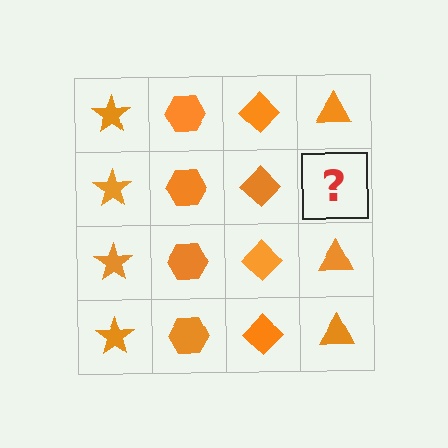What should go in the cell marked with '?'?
The missing cell should contain an orange triangle.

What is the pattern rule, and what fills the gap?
The rule is that each column has a consistent shape. The gap should be filled with an orange triangle.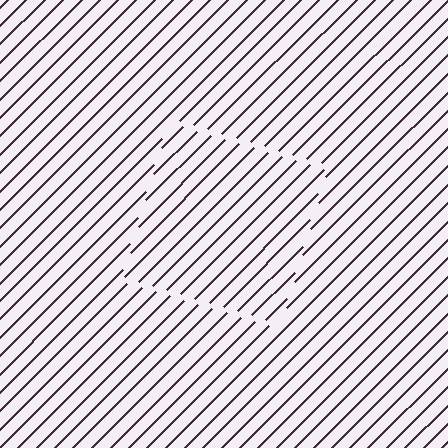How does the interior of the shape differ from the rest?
The interior of the shape contains the same grating, shifted by half a period — the contour is defined by the phase discontinuity where line-ends from the inner and outer gratings abut.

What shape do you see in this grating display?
An illusory square. The interior of the shape contains the same grating, shifted by half a period — the contour is defined by the phase discontinuity where line-ends from the inner and outer gratings abut.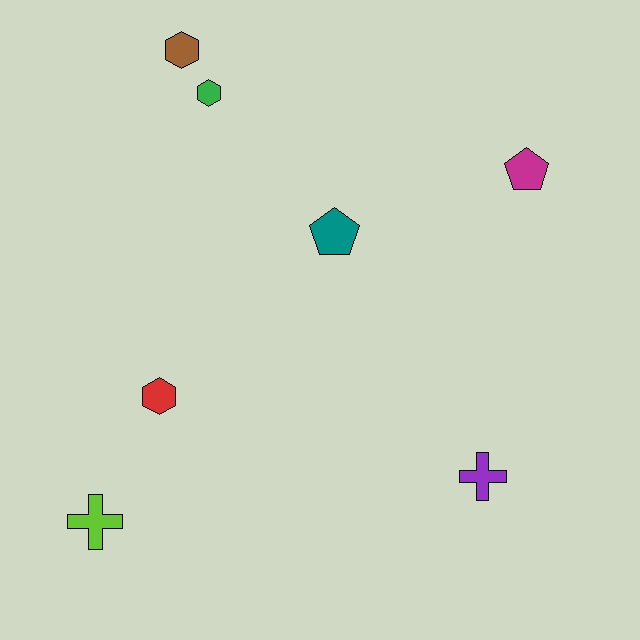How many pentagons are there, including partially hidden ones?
There are 2 pentagons.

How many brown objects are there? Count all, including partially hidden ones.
There is 1 brown object.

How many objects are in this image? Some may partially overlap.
There are 7 objects.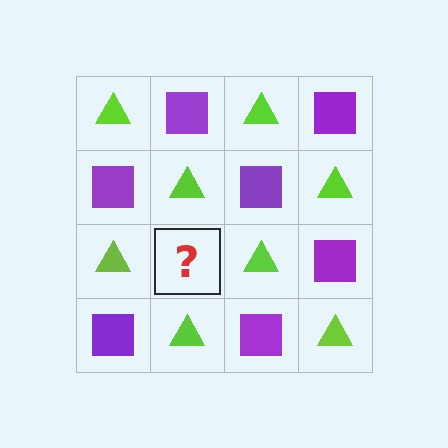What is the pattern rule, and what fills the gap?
The rule is that it alternates lime triangle and purple square in a checkerboard pattern. The gap should be filled with a purple square.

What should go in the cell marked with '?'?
The missing cell should contain a purple square.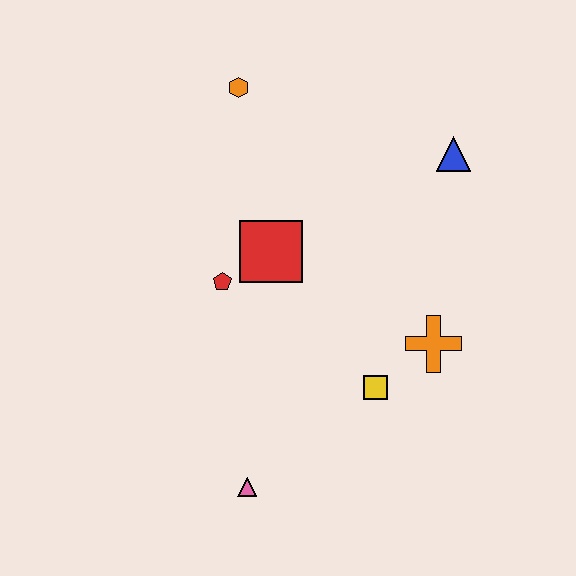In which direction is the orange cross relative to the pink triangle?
The orange cross is to the right of the pink triangle.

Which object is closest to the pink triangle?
The yellow square is closest to the pink triangle.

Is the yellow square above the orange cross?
No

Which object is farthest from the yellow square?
The orange hexagon is farthest from the yellow square.